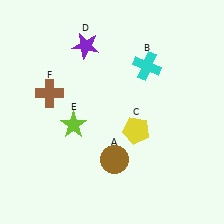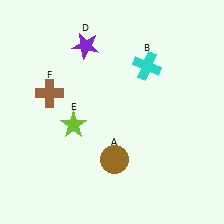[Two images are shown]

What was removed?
The yellow pentagon (C) was removed in Image 2.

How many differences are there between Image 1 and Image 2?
There is 1 difference between the two images.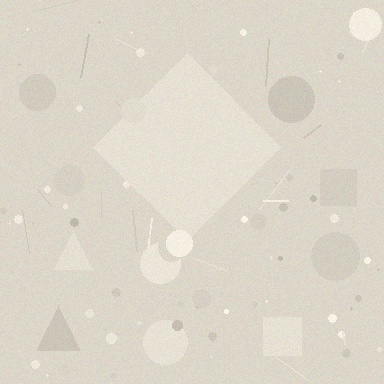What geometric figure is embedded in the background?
A diamond is embedded in the background.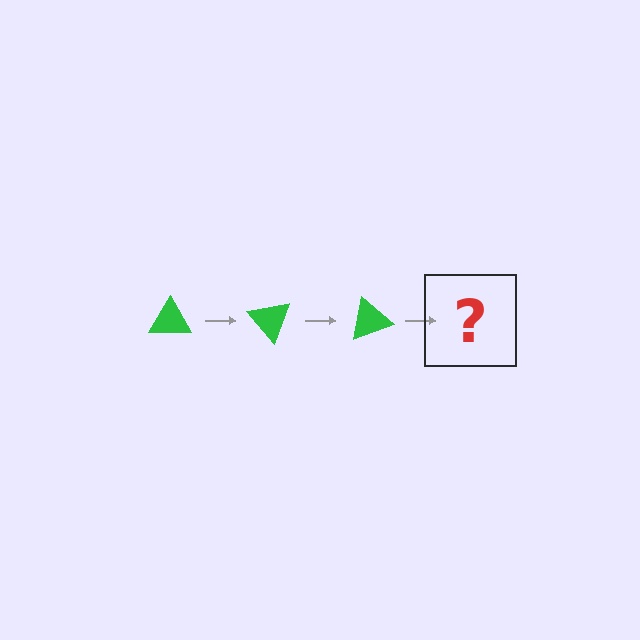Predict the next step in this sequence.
The next step is a green triangle rotated 150 degrees.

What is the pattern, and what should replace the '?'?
The pattern is that the triangle rotates 50 degrees each step. The '?' should be a green triangle rotated 150 degrees.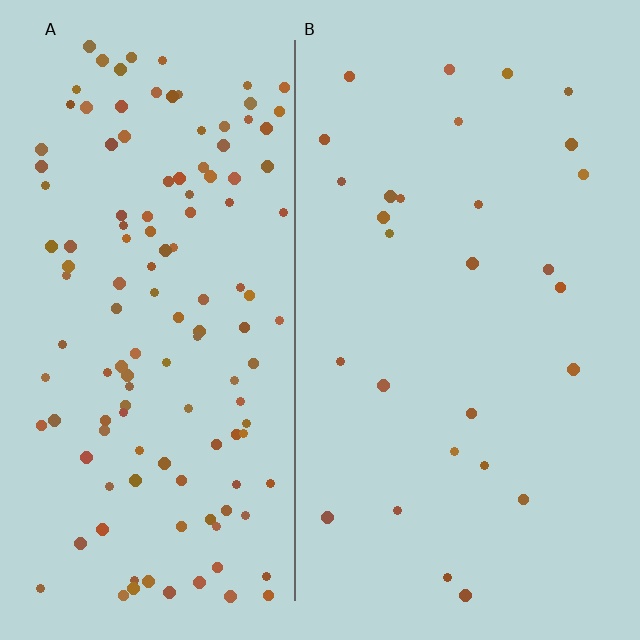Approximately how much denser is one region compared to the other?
Approximately 4.7× — region A over region B.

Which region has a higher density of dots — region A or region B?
A (the left).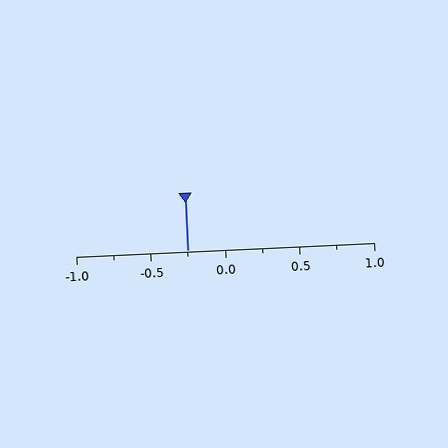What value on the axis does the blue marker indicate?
The marker indicates approximately -0.25.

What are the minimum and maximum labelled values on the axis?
The axis runs from -1.0 to 1.0.